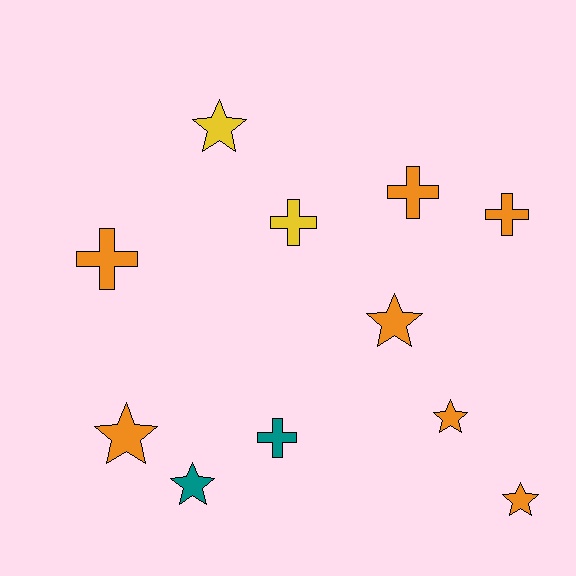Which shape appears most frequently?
Star, with 6 objects.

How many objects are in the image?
There are 11 objects.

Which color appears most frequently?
Orange, with 7 objects.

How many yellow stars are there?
There is 1 yellow star.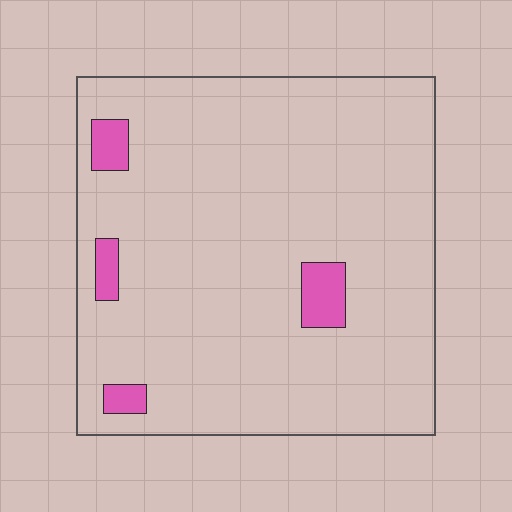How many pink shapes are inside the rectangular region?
4.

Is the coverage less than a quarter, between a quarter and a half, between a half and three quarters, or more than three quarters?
Less than a quarter.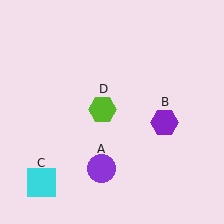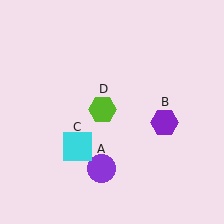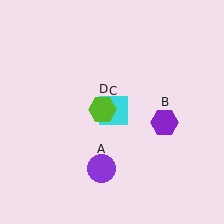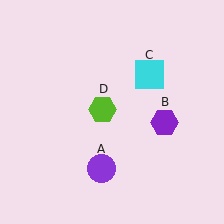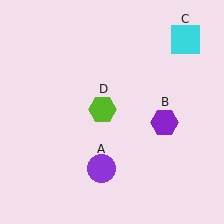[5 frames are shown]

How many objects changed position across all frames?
1 object changed position: cyan square (object C).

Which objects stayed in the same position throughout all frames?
Purple circle (object A) and purple hexagon (object B) and lime hexagon (object D) remained stationary.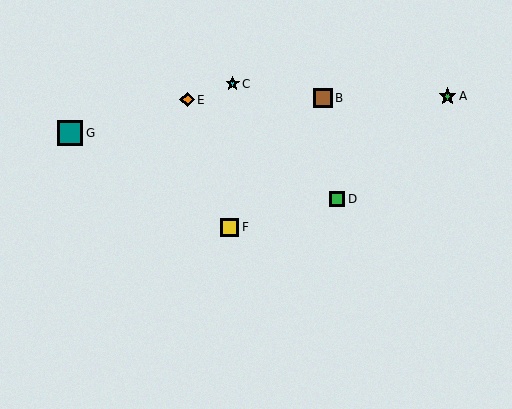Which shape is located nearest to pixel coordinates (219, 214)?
The yellow square (labeled F) at (230, 227) is nearest to that location.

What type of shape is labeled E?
Shape E is an orange diamond.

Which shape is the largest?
The teal square (labeled G) is the largest.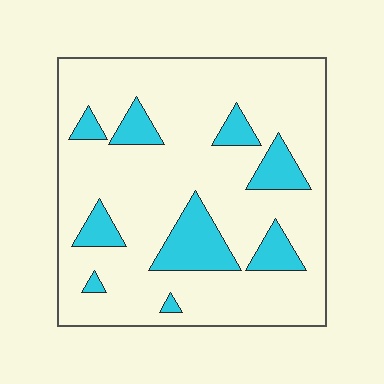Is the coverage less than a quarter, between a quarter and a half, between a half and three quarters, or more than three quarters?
Less than a quarter.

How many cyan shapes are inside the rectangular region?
9.